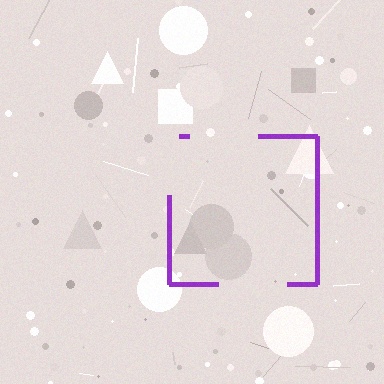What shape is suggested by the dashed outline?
The dashed outline suggests a square.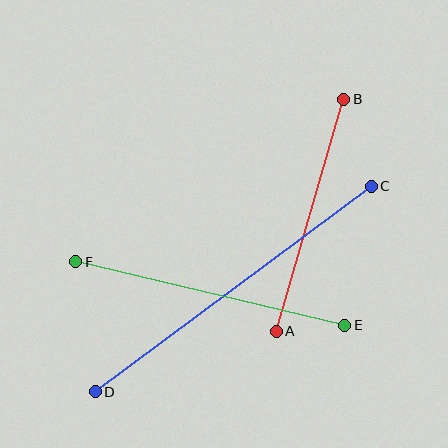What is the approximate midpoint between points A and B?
The midpoint is at approximately (310, 215) pixels.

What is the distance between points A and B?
The distance is approximately 242 pixels.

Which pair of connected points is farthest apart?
Points C and D are farthest apart.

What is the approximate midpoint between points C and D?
The midpoint is at approximately (233, 289) pixels.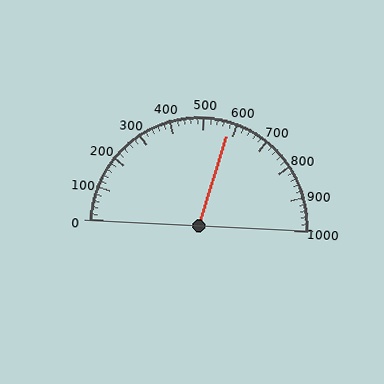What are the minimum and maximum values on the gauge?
The gauge ranges from 0 to 1000.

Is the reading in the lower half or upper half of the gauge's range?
The reading is in the upper half of the range (0 to 1000).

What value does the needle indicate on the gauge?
The needle indicates approximately 580.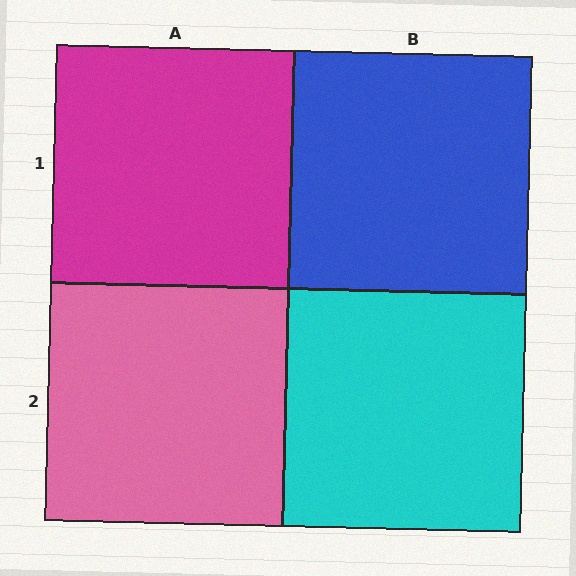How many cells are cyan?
1 cell is cyan.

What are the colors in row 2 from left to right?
Pink, cyan.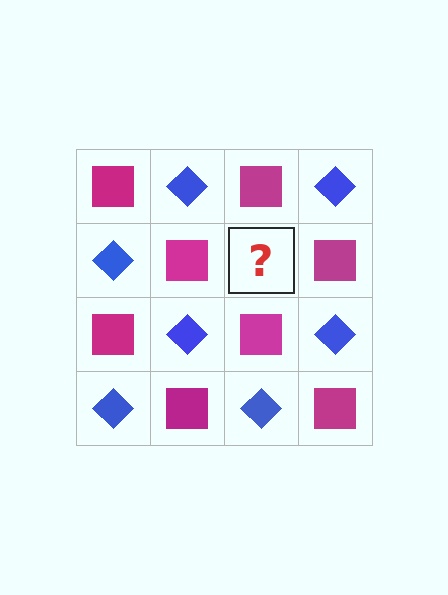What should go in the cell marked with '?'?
The missing cell should contain a blue diamond.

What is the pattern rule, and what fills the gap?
The rule is that it alternates magenta square and blue diamond in a checkerboard pattern. The gap should be filled with a blue diamond.